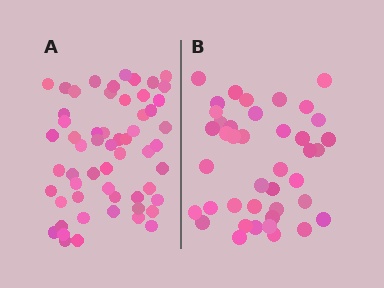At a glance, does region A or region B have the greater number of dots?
Region A (the left region) has more dots.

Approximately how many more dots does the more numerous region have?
Region A has approximately 15 more dots than region B.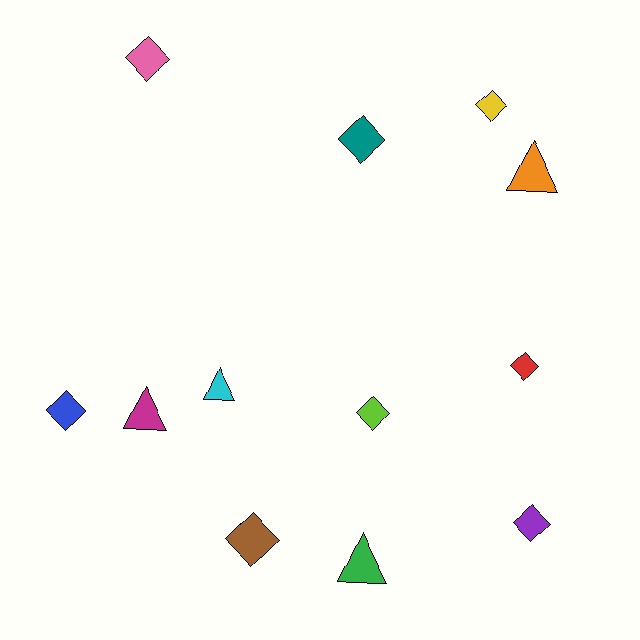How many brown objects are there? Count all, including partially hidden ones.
There is 1 brown object.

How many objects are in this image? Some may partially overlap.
There are 12 objects.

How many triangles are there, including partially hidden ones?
There are 4 triangles.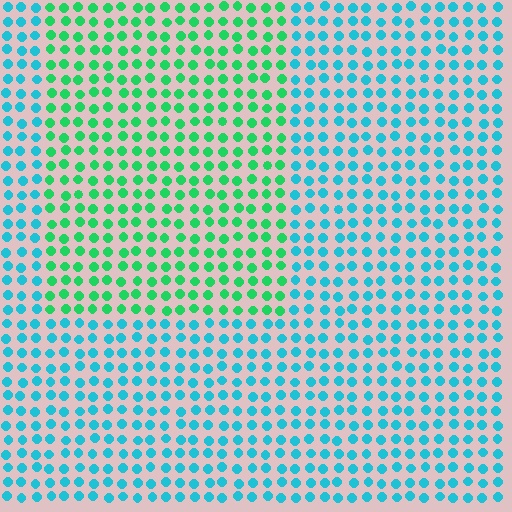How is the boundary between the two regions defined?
The boundary is defined purely by a slight shift in hue (about 46 degrees). Spacing, size, and orientation are identical on both sides.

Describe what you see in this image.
The image is filled with small cyan elements in a uniform arrangement. A rectangle-shaped region is visible where the elements are tinted to a slightly different hue, forming a subtle color boundary.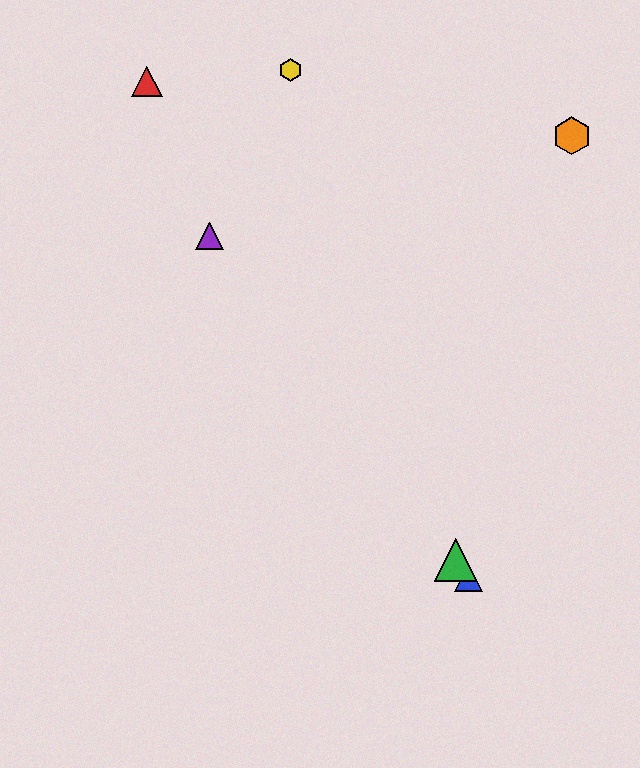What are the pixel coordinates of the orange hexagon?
The orange hexagon is at (572, 136).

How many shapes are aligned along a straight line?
3 shapes (the blue triangle, the green triangle, the purple triangle) are aligned along a straight line.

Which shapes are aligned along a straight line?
The blue triangle, the green triangle, the purple triangle are aligned along a straight line.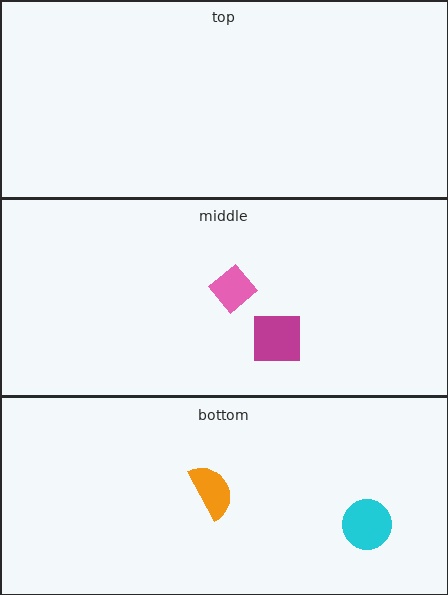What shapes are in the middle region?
The pink diamond, the magenta square.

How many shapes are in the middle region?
2.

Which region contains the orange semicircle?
The bottom region.